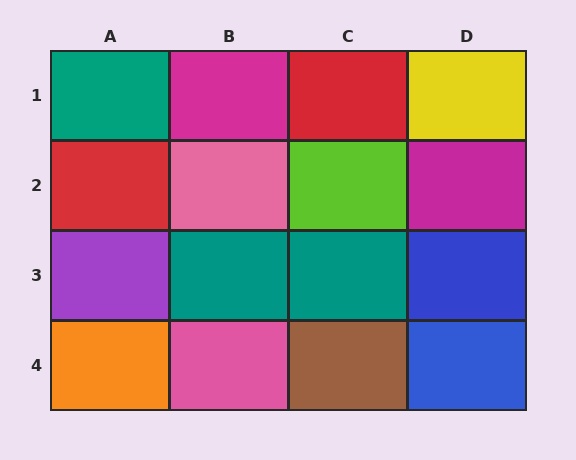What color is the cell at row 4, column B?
Pink.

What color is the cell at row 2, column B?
Pink.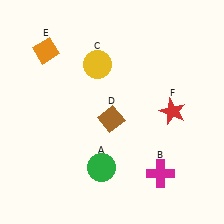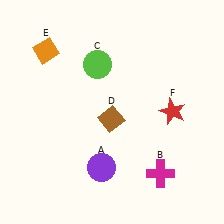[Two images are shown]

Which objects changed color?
A changed from green to purple. C changed from yellow to lime.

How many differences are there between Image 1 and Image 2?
There are 2 differences between the two images.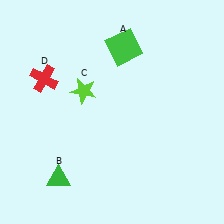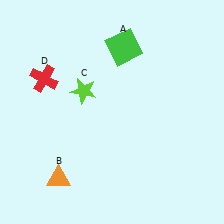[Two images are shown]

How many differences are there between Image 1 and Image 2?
There is 1 difference between the two images.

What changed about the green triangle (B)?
In Image 1, B is green. In Image 2, it changed to orange.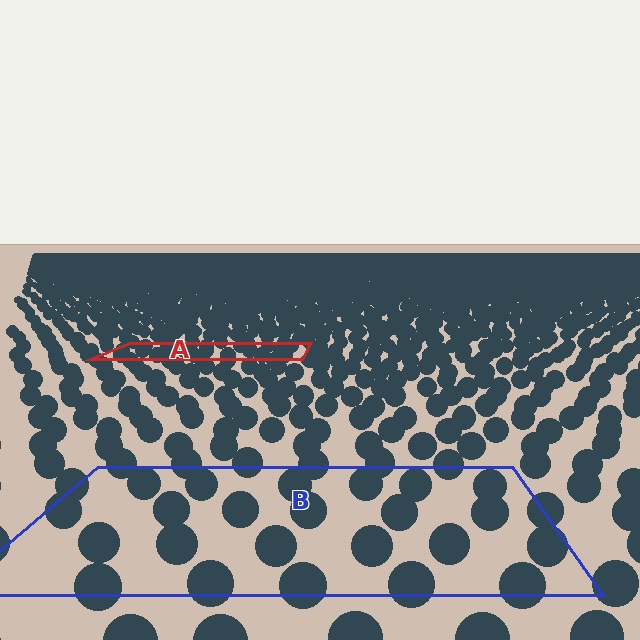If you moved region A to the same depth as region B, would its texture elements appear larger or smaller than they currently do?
They would appear larger. At a closer depth, the same texture elements are projected at a bigger on-screen size.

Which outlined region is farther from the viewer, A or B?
Region A is farther from the viewer — the texture elements inside it appear smaller and more densely packed.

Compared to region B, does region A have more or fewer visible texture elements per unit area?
Region A has more texture elements per unit area — they are packed more densely because it is farther away.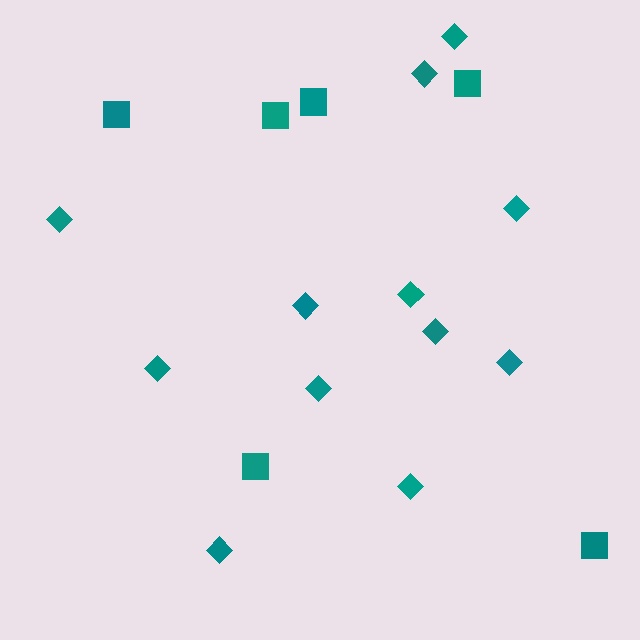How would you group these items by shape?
There are 2 groups: one group of diamonds (12) and one group of squares (6).